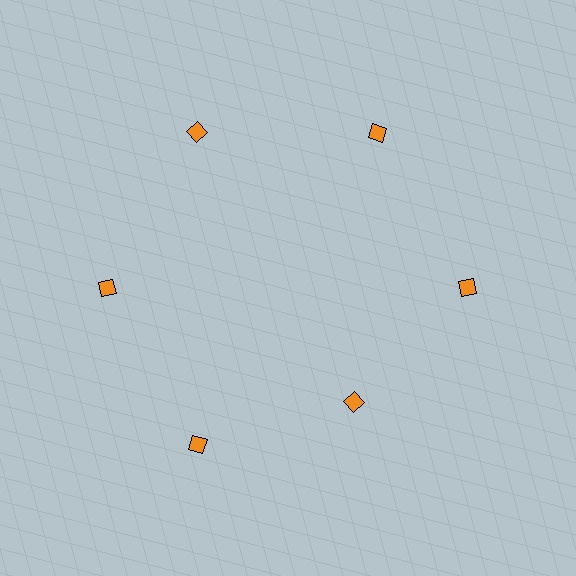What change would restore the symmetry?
The symmetry would be restored by moving it outward, back onto the ring so that all 6 diamonds sit at equal angles and equal distance from the center.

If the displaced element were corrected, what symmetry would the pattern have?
It would have 6-fold rotational symmetry — the pattern would map onto itself every 60 degrees.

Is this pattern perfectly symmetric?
No. The 6 orange diamonds are arranged in a ring, but one element near the 5 o'clock position is pulled inward toward the center, breaking the 6-fold rotational symmetry.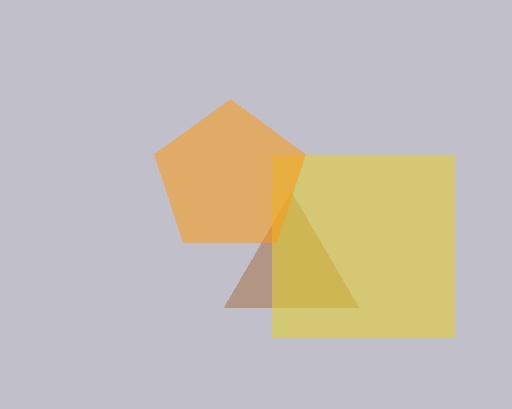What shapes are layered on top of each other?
The layered shapes are: a brown triangle, a yellow square, an orange pentagon.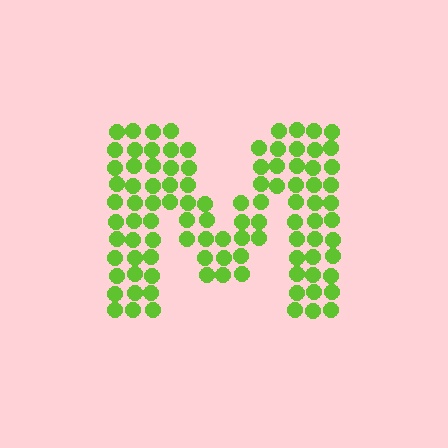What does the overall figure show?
The overall figure shows the letter M.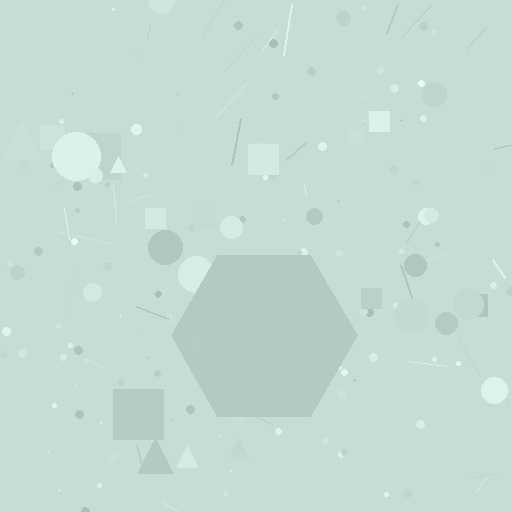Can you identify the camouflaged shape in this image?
The camouflaged shape is a hexagon.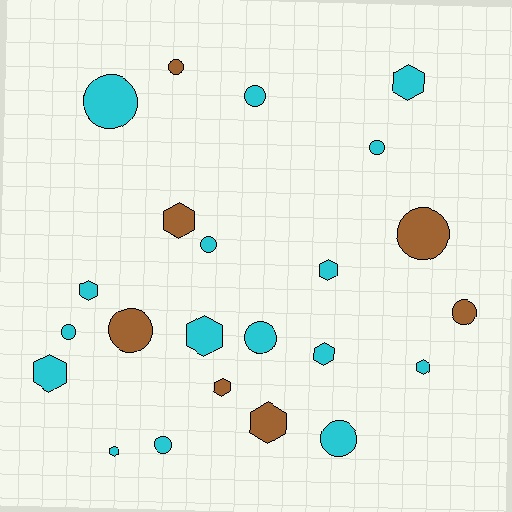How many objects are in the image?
There are 23 objects.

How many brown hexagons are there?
There are 3 brown hexagons.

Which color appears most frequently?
Cyan, with 16 objects.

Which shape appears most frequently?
Circle, with 12 objects.